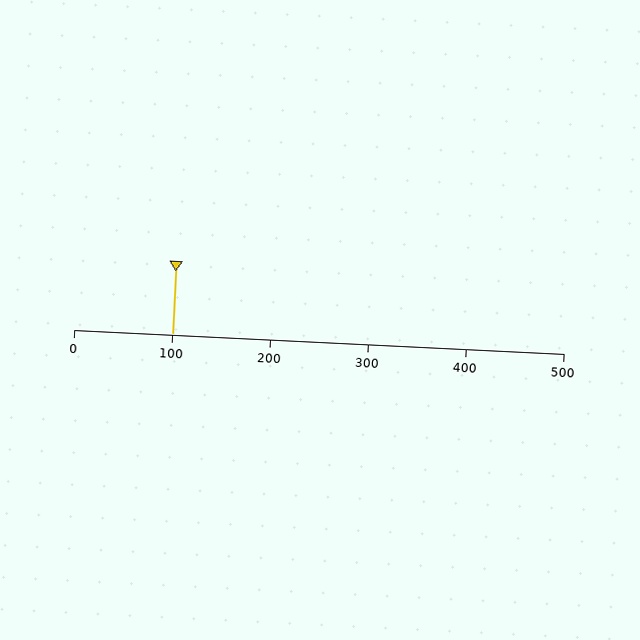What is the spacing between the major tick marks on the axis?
The major ticks are spaced 100 apart.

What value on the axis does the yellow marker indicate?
The marker indicates approximately 100.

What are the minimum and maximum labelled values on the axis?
The axis runs from 0 to 500.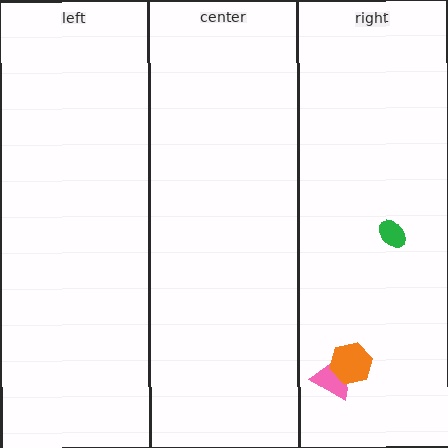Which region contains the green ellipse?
The right region.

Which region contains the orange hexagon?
The right region.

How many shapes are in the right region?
3.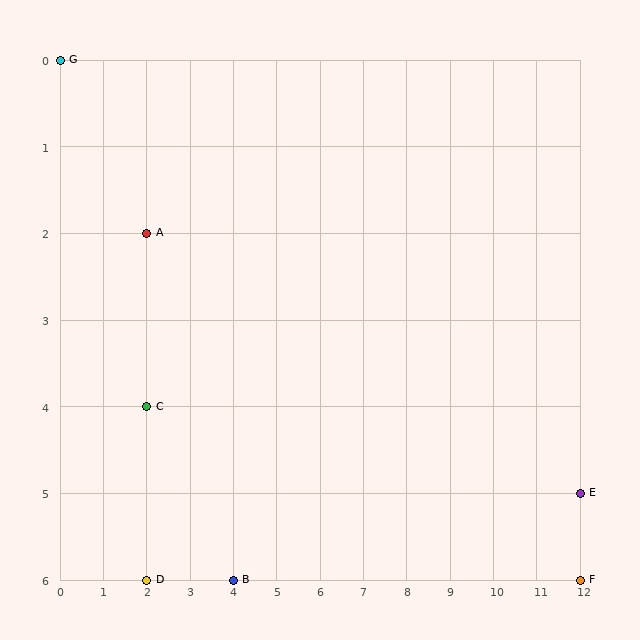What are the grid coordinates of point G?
Point G is at grid coordinates (0, 0).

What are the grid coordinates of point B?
Point B is at grid coordinates (4, 6).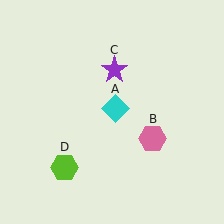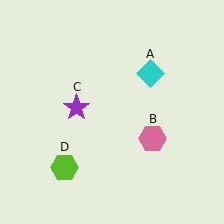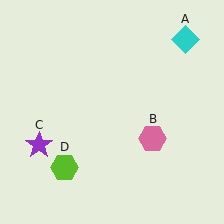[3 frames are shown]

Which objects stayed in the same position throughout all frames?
Pink hexagon (object B) and lime hexagon (object D) remained stationary.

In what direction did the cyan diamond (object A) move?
The cyan diamond (object A) moved up and to the right.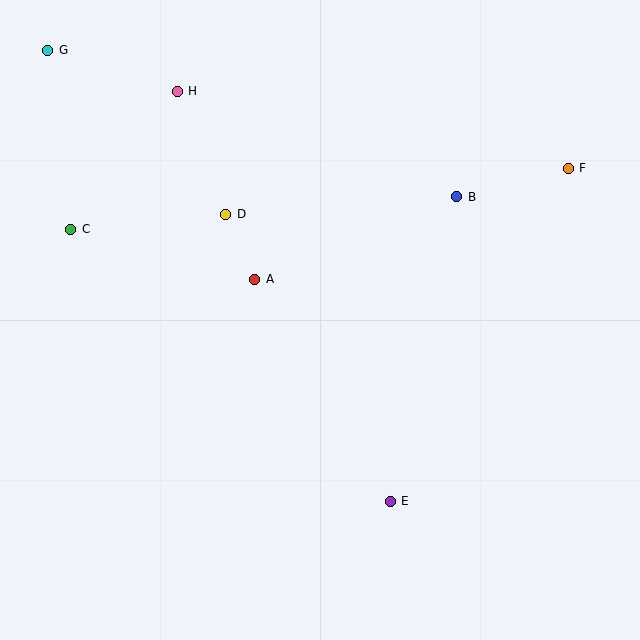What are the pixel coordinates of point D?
Point D is at (226, 214).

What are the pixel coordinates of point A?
Point A is at (255, 279).